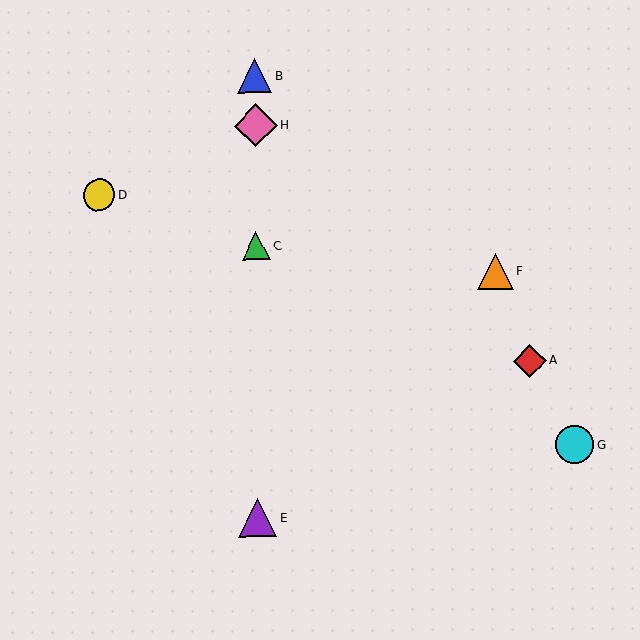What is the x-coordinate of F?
Object F is at x≈495.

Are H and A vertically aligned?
No, H is at x≈255 and A is at x≈530.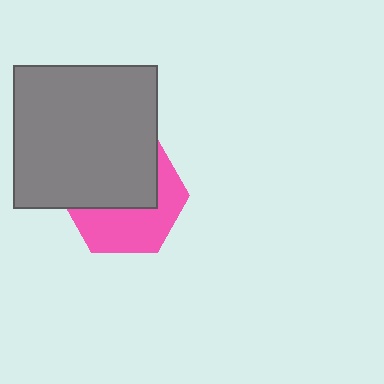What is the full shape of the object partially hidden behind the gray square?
The partially hidden object is a pink hexagon.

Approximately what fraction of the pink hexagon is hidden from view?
Roughly 53% of the pink hexagon is hidden behind the gray square.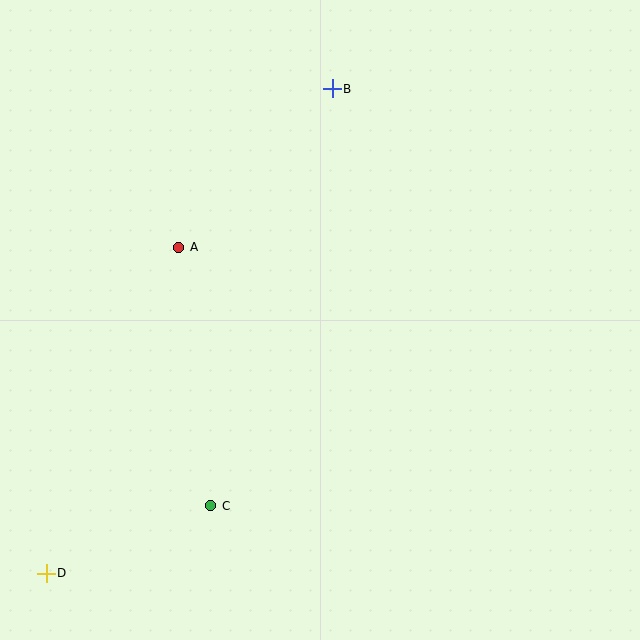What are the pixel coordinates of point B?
Point B is at (332, 89).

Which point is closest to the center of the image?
Point A at (179, 247) is closest to the center.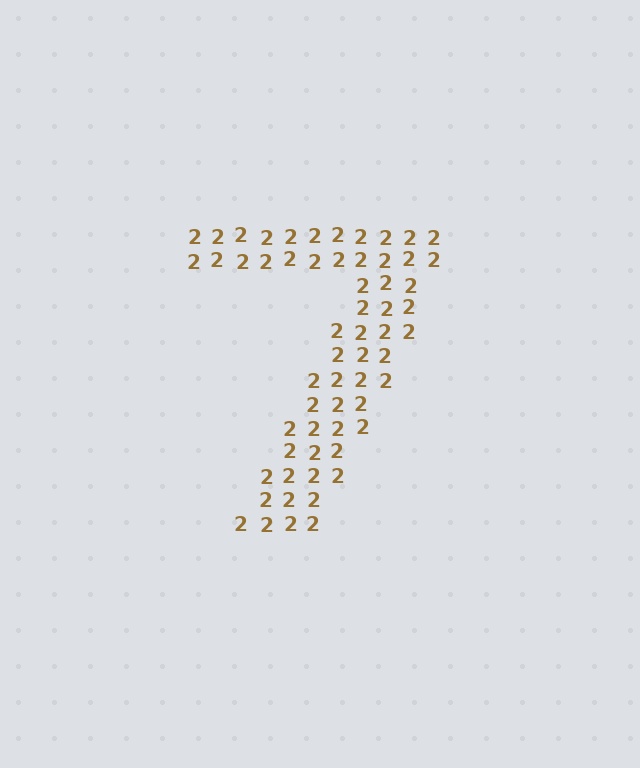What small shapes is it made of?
It is made of small digit 2's.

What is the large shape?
The large shape is the digit 7.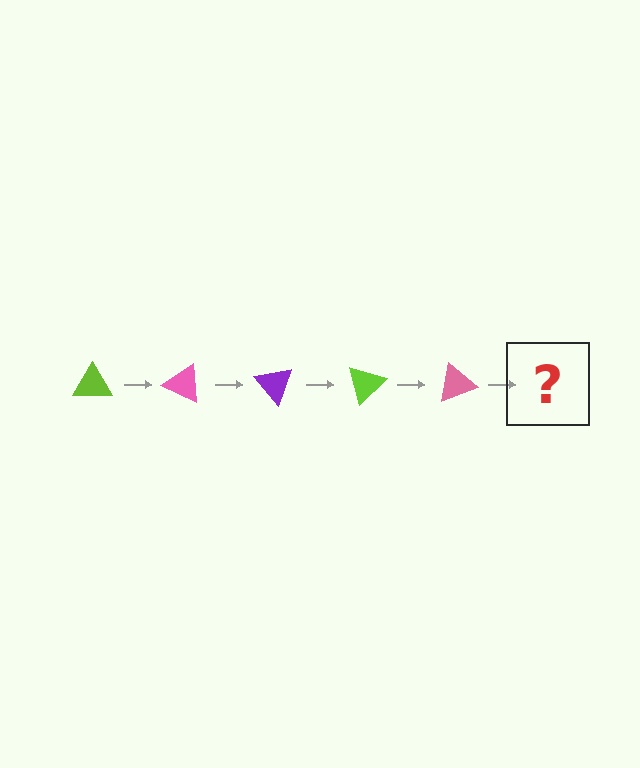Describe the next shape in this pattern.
It should be a purple triangle, rotated 125 degrees from the start.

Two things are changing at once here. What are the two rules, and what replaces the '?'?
The two rules are that it rotates 25 degrees each step and the color cycles through lime, pink, and purple. The '?' should be a purple triangle, rotated 125 degrees from the start.